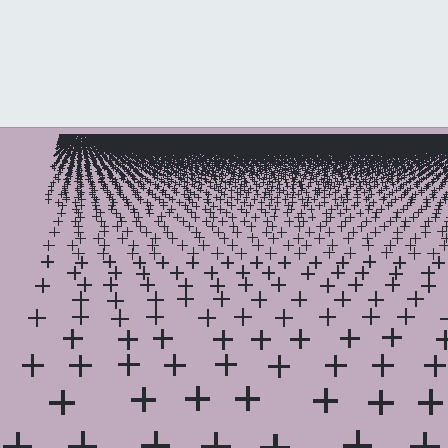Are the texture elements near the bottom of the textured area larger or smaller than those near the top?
Larger. Near the bottom, elements are closer to the viewer and appear at a bigger on-screen size.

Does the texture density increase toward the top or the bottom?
Density increases toward the top.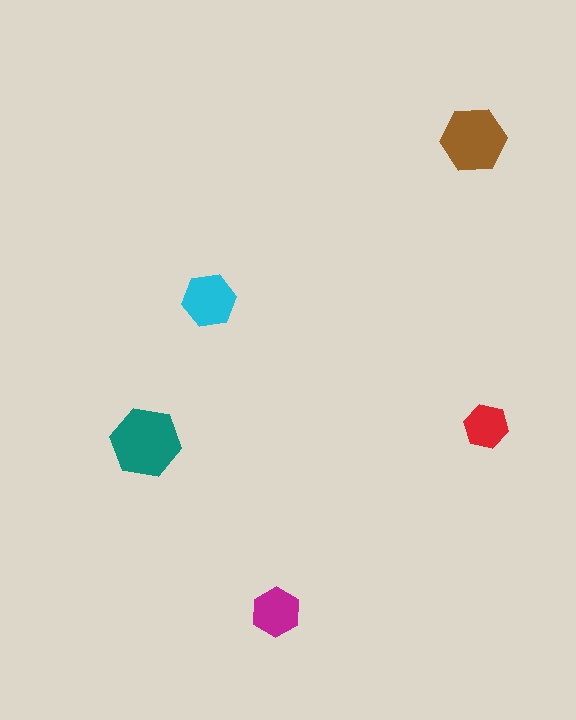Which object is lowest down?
The magenta hexagon is bottommost.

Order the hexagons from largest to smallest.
the teal one, the brown one, the cyan one, the magenta one, the red one.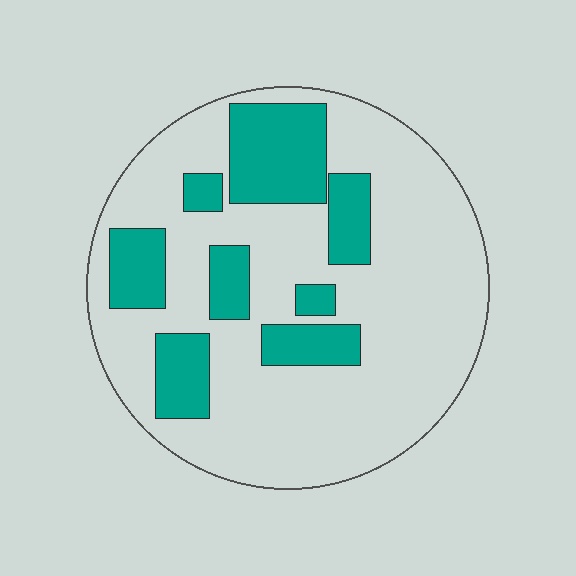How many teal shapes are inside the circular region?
8.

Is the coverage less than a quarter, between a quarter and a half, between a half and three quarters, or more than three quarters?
Between a quarter and a half.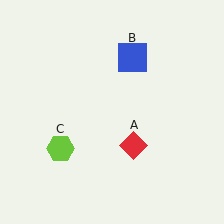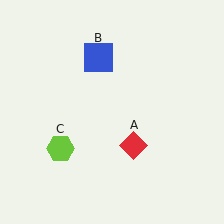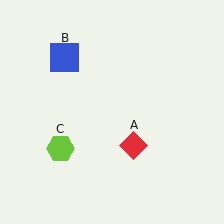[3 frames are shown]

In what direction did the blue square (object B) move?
The blue square (object B) moved left.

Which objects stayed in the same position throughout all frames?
Red diamond (object A) and lime hexagon (object C) remained stationary.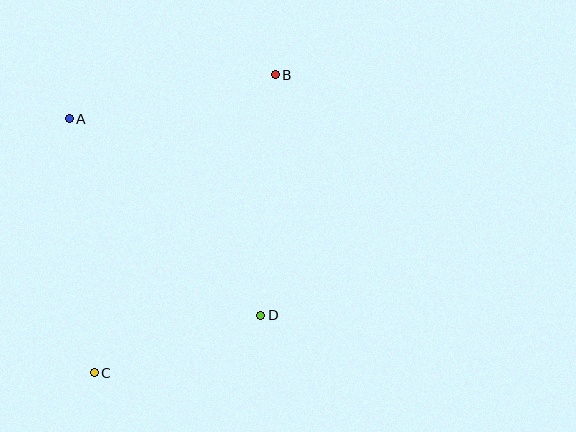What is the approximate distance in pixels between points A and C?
The distance between A and C is approximately 255 pixels.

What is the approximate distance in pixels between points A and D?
The distance between A and D is approximately 274 pixels.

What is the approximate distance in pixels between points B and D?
The distance between B and D is approximately 241 pixels.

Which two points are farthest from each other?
Points B and C are farthest from each other.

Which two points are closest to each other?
Points C and D are closest to each other.